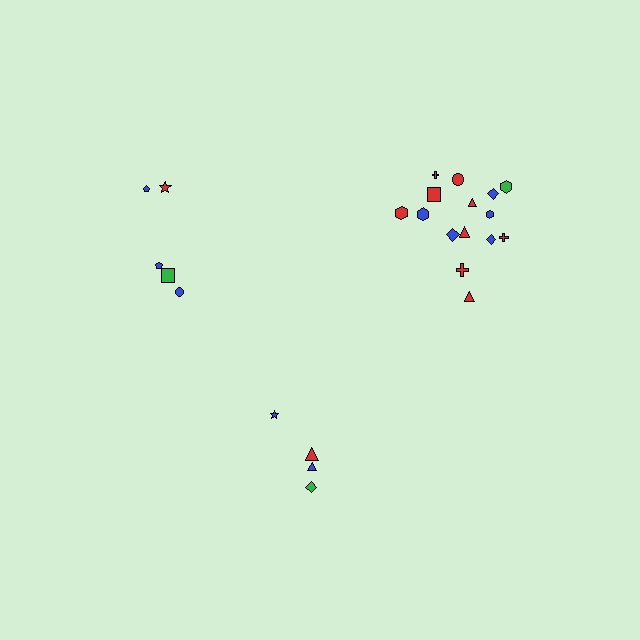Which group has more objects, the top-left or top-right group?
The top-right group.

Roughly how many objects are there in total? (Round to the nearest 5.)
Roughly 25 objects in total.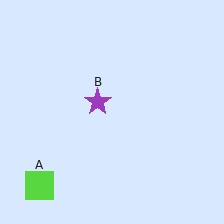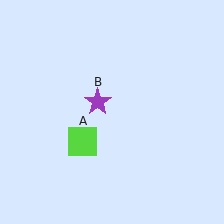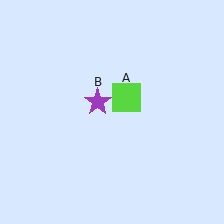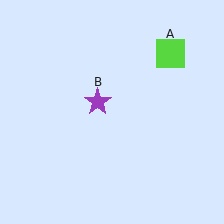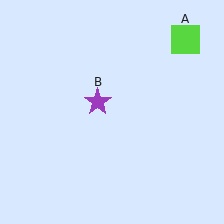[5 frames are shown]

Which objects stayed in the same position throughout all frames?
Purple star (object B) remained stationary.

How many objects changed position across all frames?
1 object changed position: lime square (object A).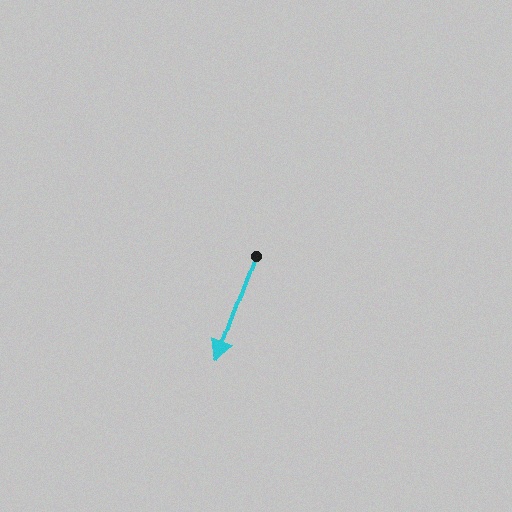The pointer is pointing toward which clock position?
Roughly 7 o'clock.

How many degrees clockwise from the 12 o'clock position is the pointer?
Approximately 200 degrees.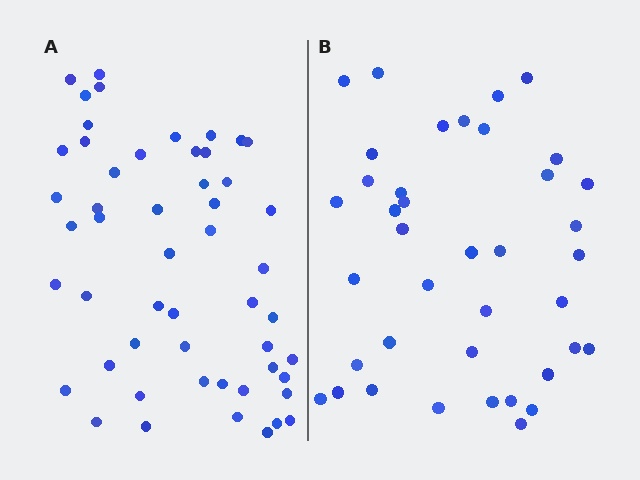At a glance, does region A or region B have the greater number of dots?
Region A (the left region) has more dots.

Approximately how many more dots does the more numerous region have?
Region A has approximately 15 more dots than region B.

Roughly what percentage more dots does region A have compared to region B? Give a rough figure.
About 35% more.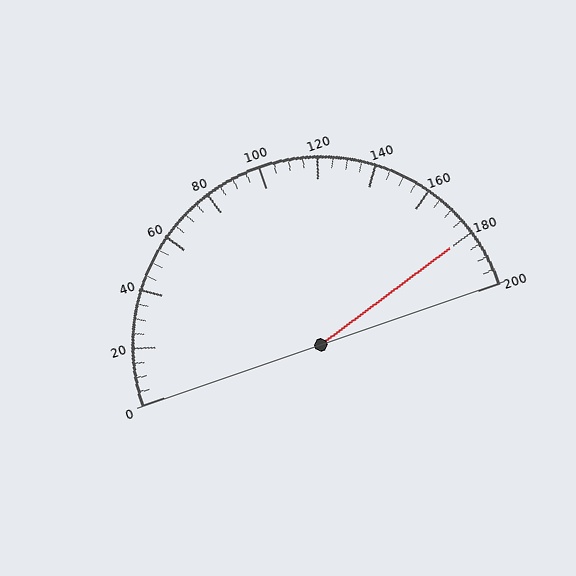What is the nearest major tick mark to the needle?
The nearest major tick mark is 180.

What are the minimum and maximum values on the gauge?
The gauge ranges from 0 to 200.